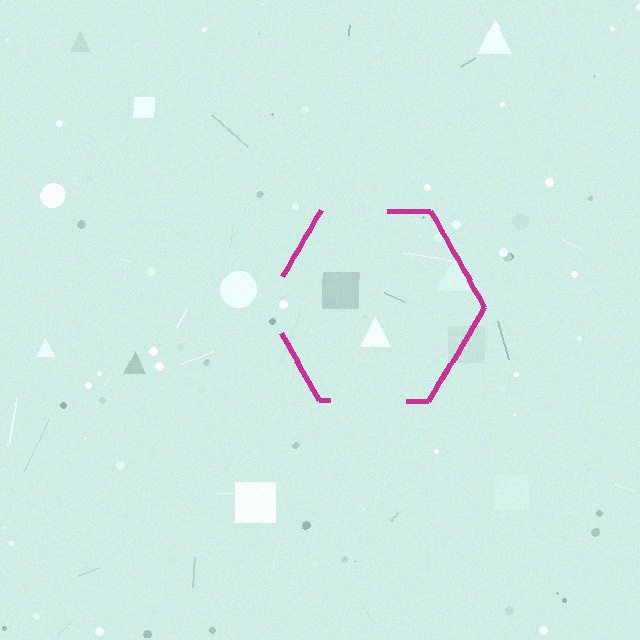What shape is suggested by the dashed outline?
The dashed outline suggests a hexagon.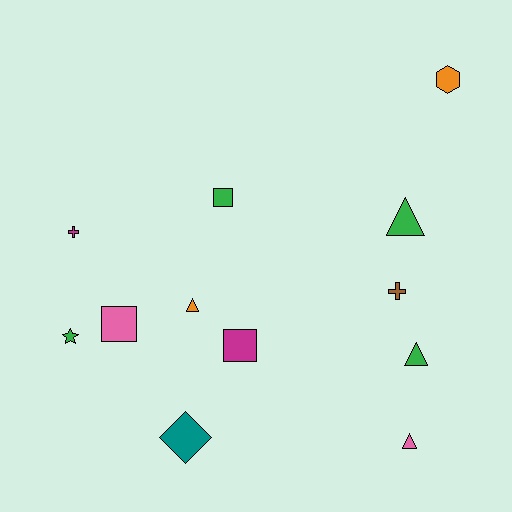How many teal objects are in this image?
There is 1 teal object.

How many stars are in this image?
There is 1 star.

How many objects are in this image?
There are 12 objects.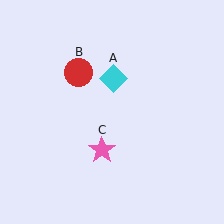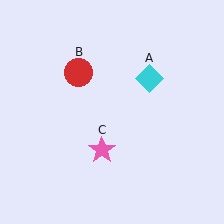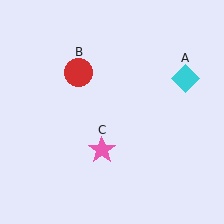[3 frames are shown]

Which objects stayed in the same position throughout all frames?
Red circle (object B) and pink star (object C) remained stationary.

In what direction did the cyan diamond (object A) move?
The cyan diamond (object A) moved right.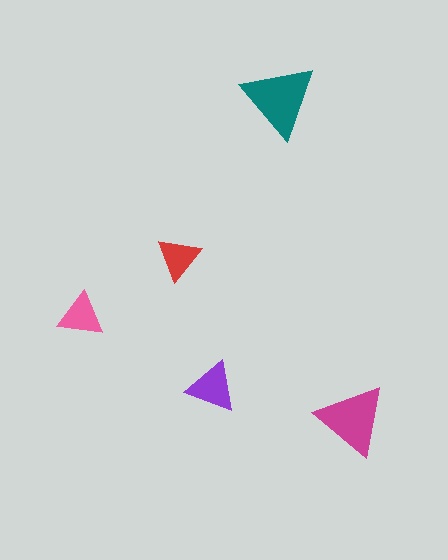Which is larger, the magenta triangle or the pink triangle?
The magenta one.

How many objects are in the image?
There are 5 objects in the image.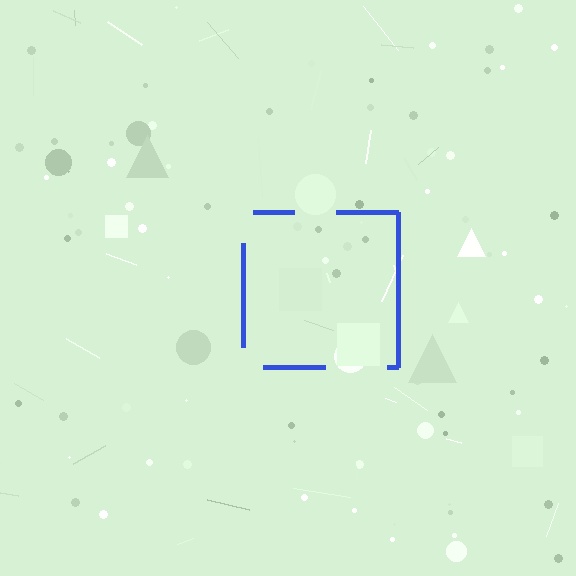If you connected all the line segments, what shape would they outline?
They would outline a square.